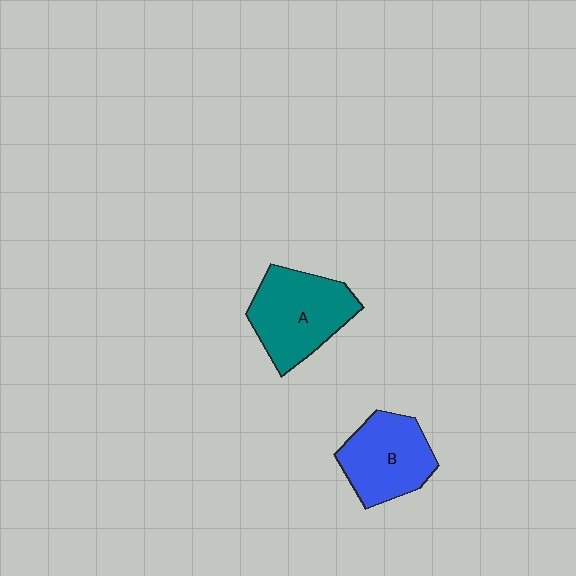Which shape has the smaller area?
Shape B (blue).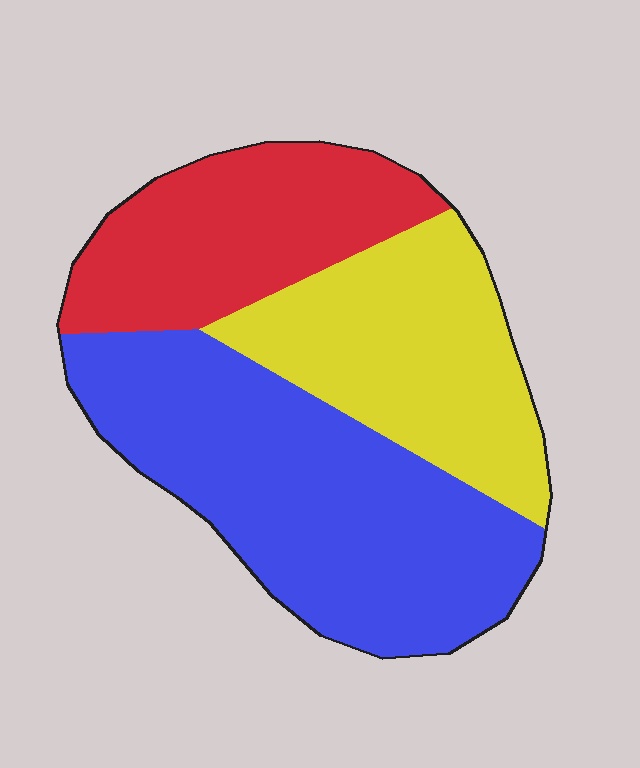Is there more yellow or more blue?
Blue.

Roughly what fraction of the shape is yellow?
Yellow covers about 30% of the shape.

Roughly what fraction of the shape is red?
Red covers around 25% of the shape.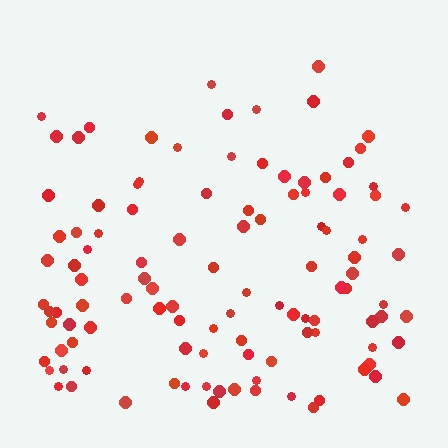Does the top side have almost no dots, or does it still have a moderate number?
Still a moderate number, just noticeably fewer than the bottom.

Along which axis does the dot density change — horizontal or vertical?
Vertical.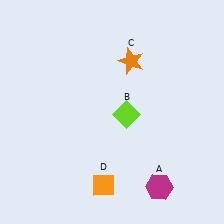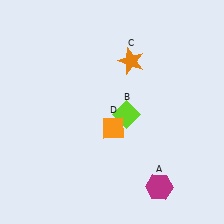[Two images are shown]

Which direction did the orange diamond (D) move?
The orange diamond (D) moved up.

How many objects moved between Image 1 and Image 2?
1 object moved between the two images.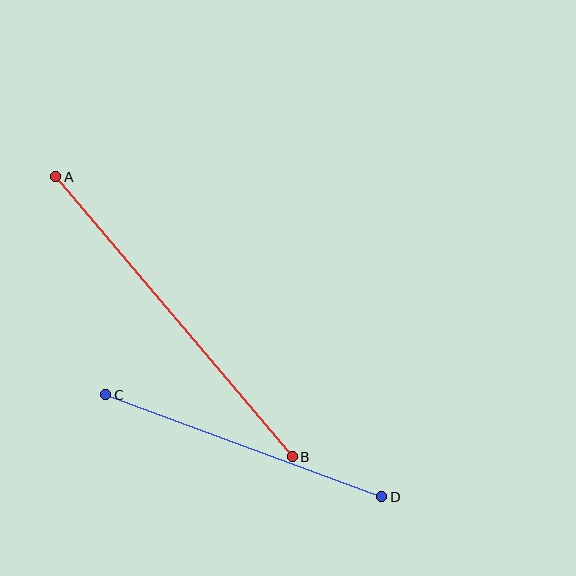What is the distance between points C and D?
The distance is approximately 294 pixels.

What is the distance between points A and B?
The distance is approximately 367 pixels.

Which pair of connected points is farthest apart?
Points A and B are farthest apart.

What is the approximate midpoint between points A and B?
The midpoint is at approximately (174, 317) pixels.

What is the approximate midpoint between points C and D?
The midpoint is at approximately (244, 446) pixels.